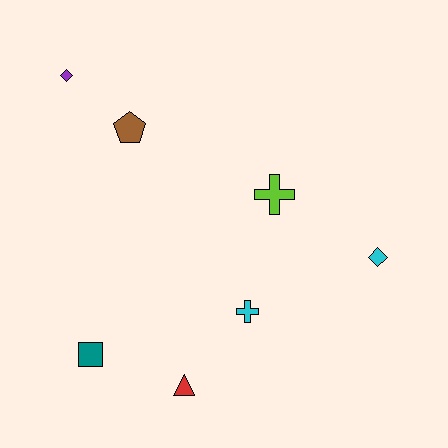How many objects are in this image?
There are 7 objects.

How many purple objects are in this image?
There is 1 purple object.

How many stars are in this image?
There are no stars.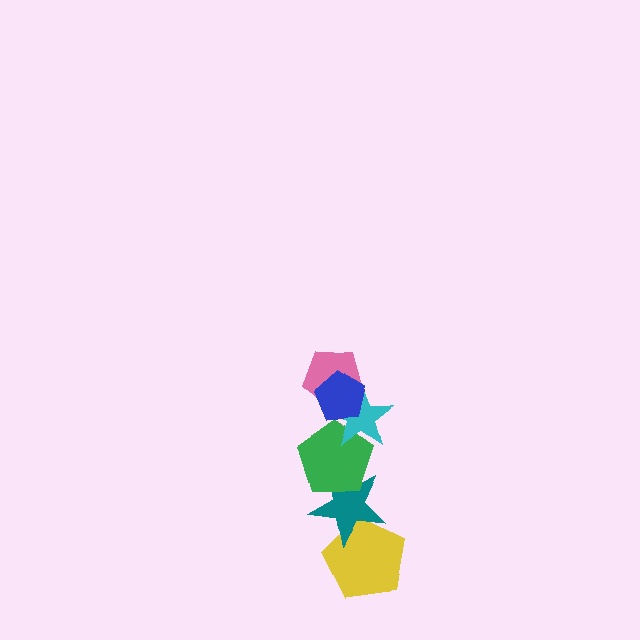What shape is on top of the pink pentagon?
The blue pentagon is on top of the pink pentagon.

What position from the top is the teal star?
The teal star is 5th from the top.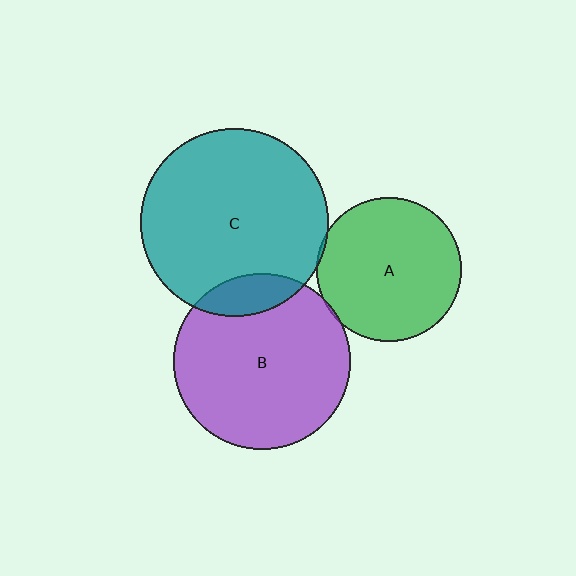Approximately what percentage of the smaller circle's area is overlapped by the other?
Approximately 5%.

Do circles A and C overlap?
Yes.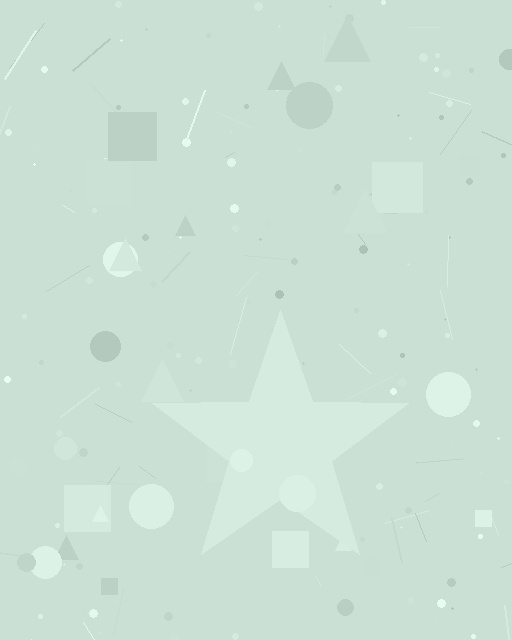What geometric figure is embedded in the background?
A star is embedded in the background.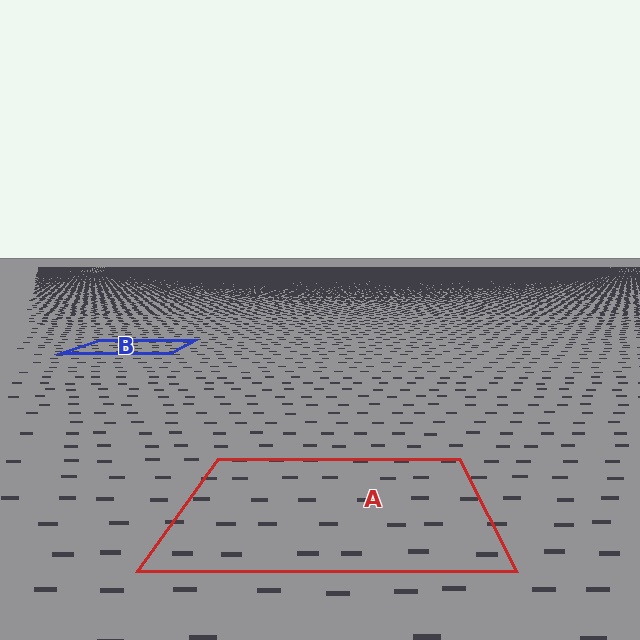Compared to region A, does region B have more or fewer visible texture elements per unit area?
Region B has more texture elements per unit area — they are packed more densely because it is farther away.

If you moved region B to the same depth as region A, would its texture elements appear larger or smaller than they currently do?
They would appear larger. At a closer depth, the same texture elements are projected at a bigger on-screen size.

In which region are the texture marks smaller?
The texture marks are smaller in region B, because it is farther away.